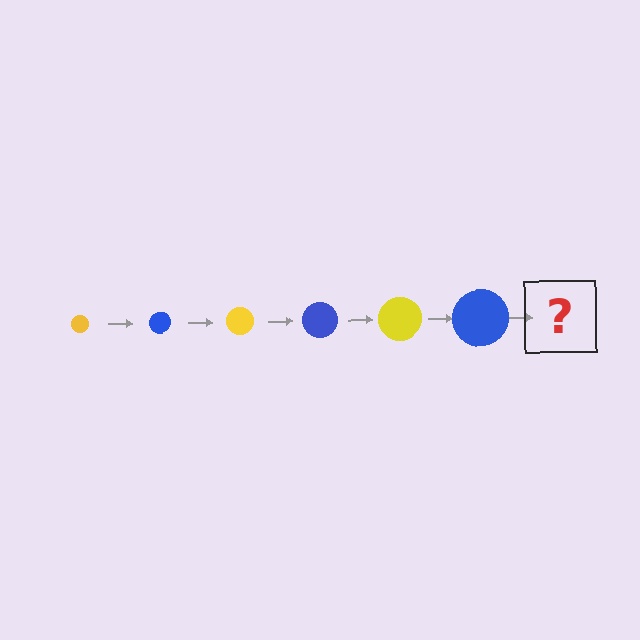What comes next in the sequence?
The next element should be a yellow circle, larger than the previous one.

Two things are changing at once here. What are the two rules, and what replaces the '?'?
The two rules are that the circle grows larger each step and the color cycles through yellow and blue. The '?' should be a yellow circle, larger than the previous one.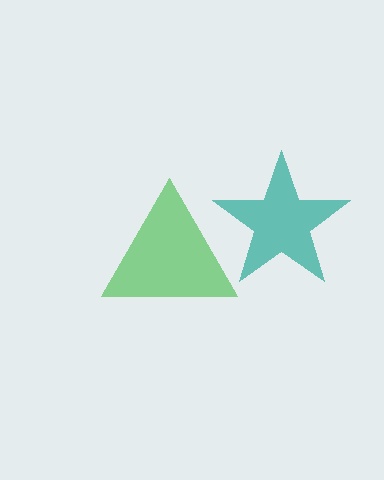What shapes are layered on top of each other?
The layered shapes are: a teal star, a green triangle.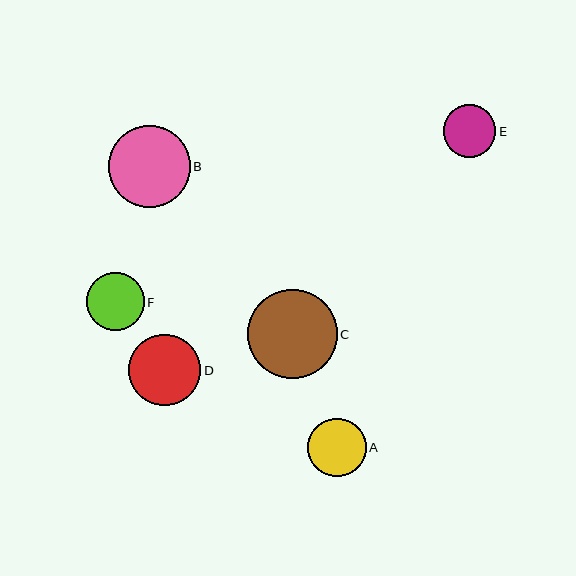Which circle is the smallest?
Circle E is the smallest with a size of approximately 52 pixels.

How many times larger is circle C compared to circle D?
Circle C is approximately 1.2 times the size of circle D.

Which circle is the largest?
Circle C is the largest with a size of approximately 90 pixels.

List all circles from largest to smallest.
From largest to smallest: C, B, D, A, F, E.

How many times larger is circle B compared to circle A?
Circle B is approximately 1.4 times the size of circle A.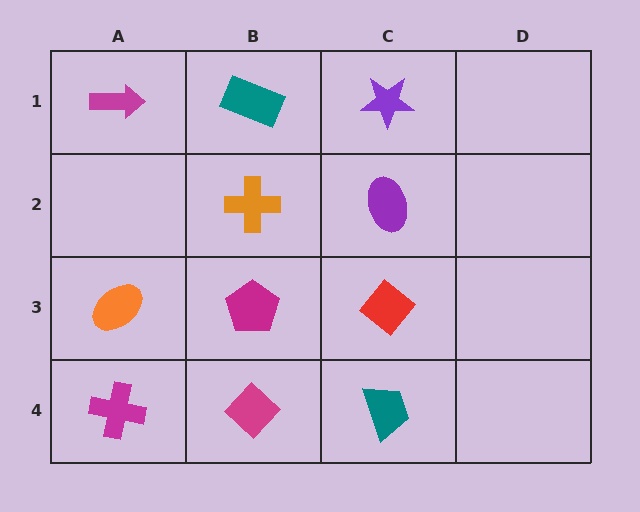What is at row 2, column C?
A purple ellipse.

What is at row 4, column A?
A magenta cross.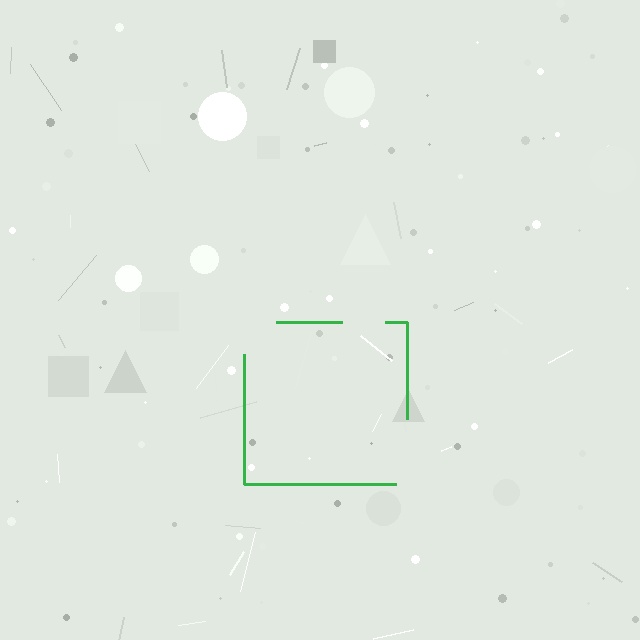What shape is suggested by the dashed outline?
The dashed outline suggests a square.